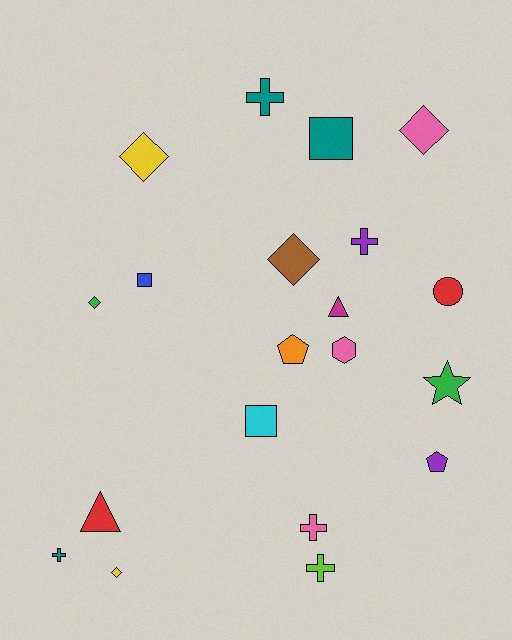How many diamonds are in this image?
There are 5 diamonds.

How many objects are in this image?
There are 20 objects.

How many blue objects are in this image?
There is 1 blue object.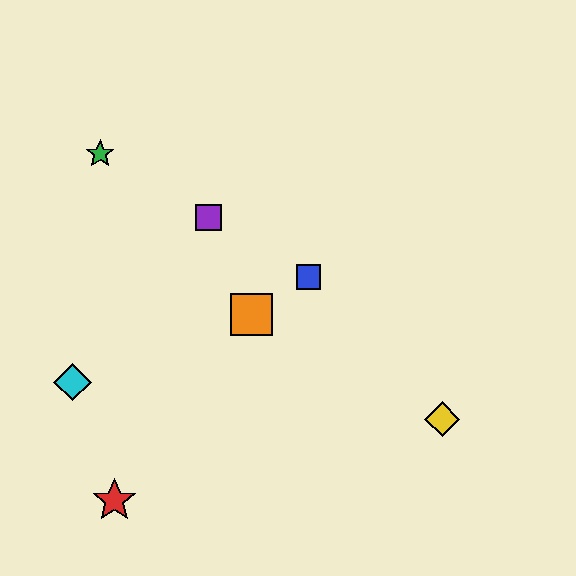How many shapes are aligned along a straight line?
3 shapes (the blue square, the green star, the purple square) are aligned along a straight line.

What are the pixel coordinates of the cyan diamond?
The cyan diamond is at (73, 382).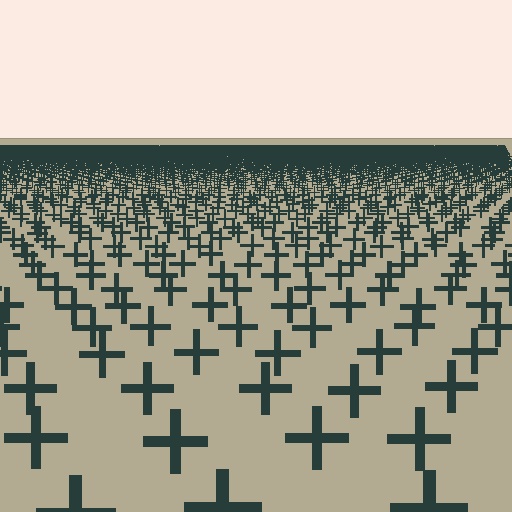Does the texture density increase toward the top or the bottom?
Density increases toward the top.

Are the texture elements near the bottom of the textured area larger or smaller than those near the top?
Larger. Near the bottom, elements are closer to the viewer and appear at a bigger on-screen size.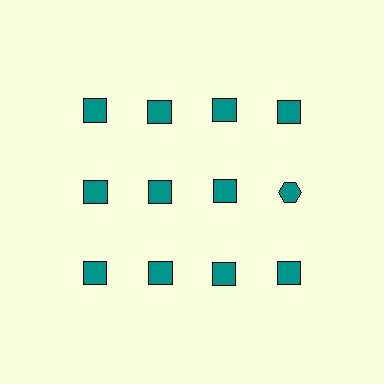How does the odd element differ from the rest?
It has a different shape: hexagon instead of square.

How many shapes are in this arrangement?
There are 12 shapes arranged in a grid pattern.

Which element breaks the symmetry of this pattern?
The teal hexagon in the second row, second from right column breaks the symmetry. All other shapes are teal squares.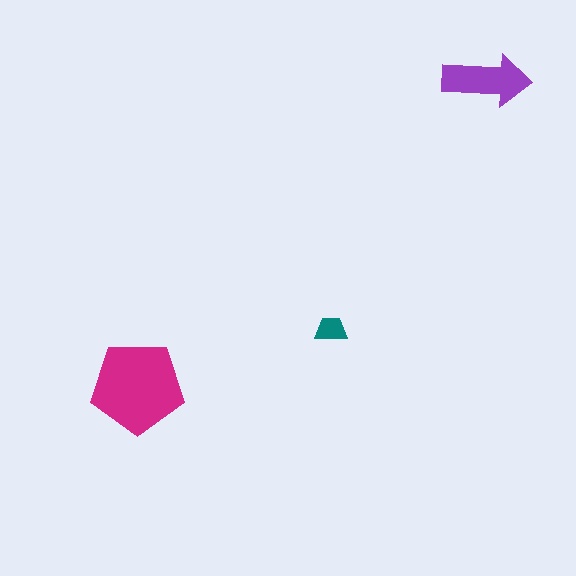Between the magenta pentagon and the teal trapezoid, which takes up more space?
The magenta pentagon.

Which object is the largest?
The magenta pentagon.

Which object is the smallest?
The teal trapezoid.